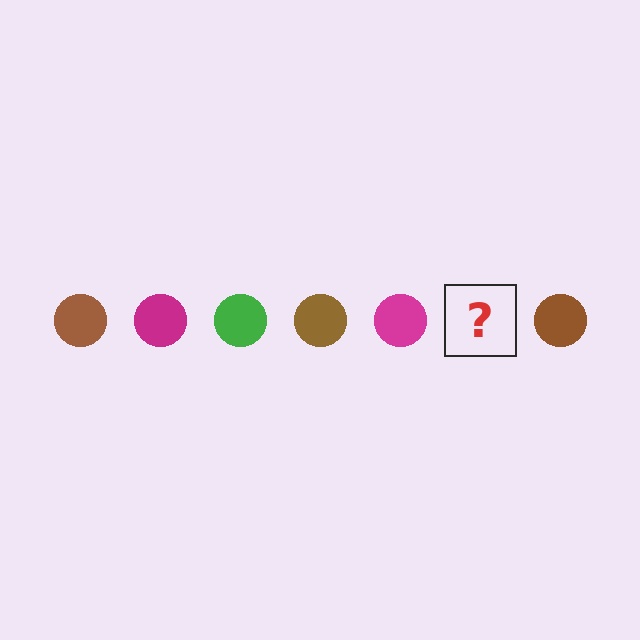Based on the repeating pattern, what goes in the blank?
The blank should be a green circle.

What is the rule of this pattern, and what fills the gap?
The rule is that the pattern cycles through brown, magenta, green circles. The gap should be filled with a green circle.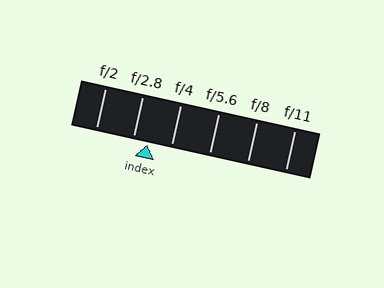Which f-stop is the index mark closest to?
The index mark is closest to f/2.8.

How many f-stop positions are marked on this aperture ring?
There are 6 f-stop positions marked.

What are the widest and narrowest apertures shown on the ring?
The widest aperture shown is f/2 and the narrowest is f/11.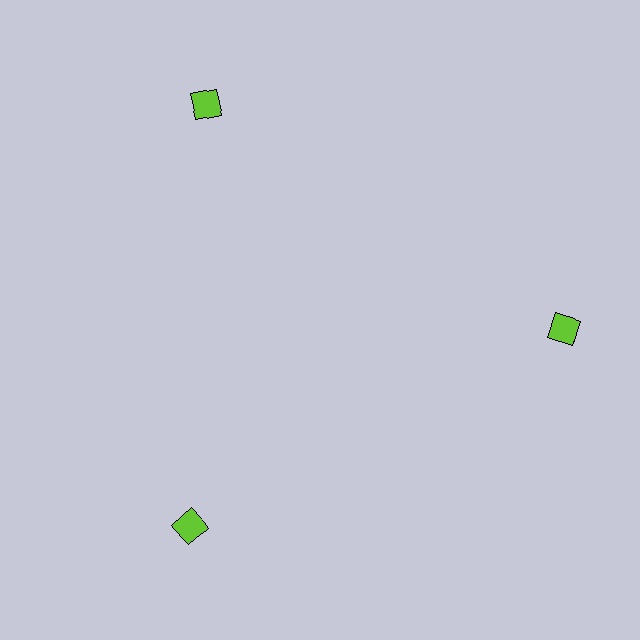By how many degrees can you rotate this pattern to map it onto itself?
The pattern maps onto itself every 120 degrees of rotation.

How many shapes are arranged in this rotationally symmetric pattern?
There are 3 shapes, arranged in 3 groups of 1.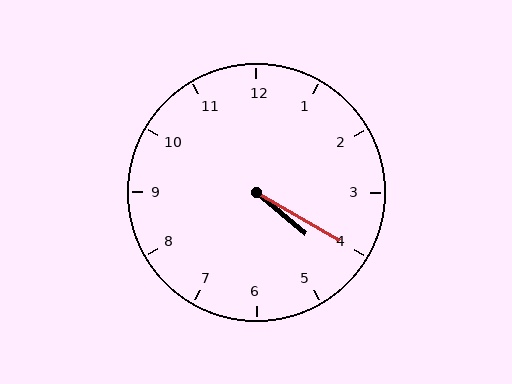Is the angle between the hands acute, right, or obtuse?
It is acute.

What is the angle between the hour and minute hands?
Approximately 10 degrees.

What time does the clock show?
4:20.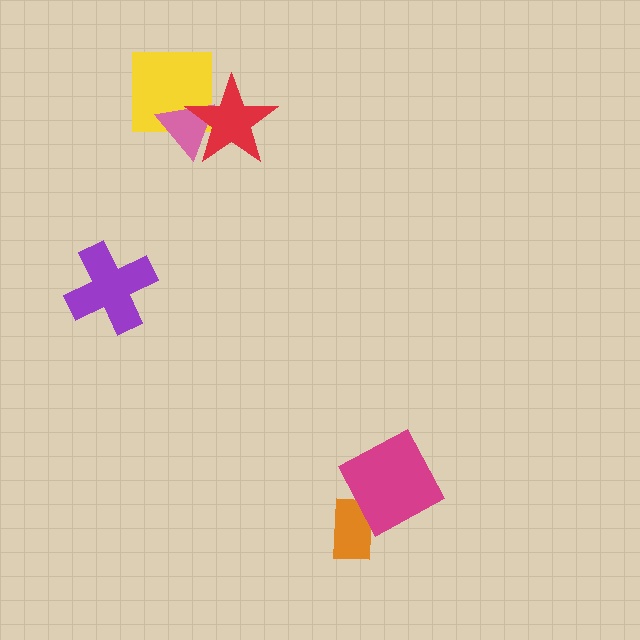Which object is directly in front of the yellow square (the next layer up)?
The pink triangle is directly in front of the yellow square.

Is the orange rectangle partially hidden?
Yes, it is partially covered by another shape.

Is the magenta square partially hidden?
No, no other shape covers it.